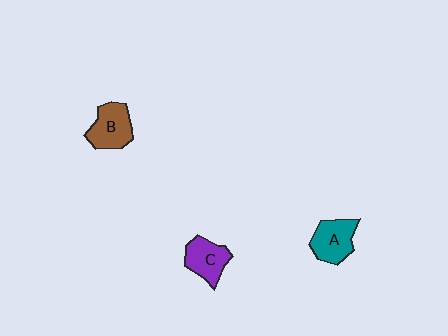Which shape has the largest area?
Shape B (brown).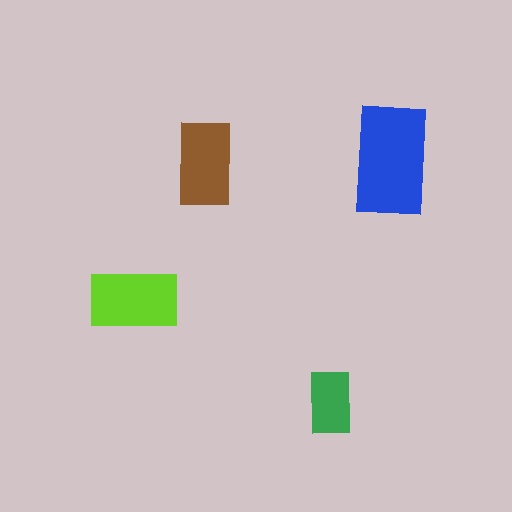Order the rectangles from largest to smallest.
the blue one, the lime one, the brown one, the green one.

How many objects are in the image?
There are 4 objects in the image.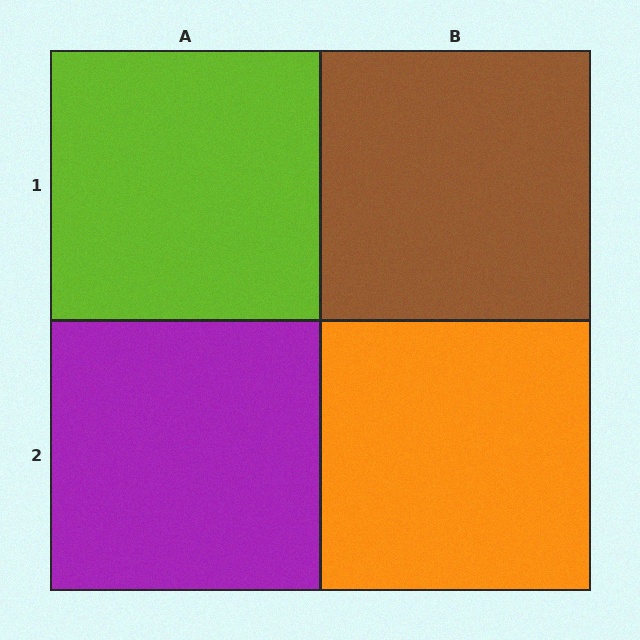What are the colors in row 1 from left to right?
Lime, brown.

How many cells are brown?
1 cell is brown.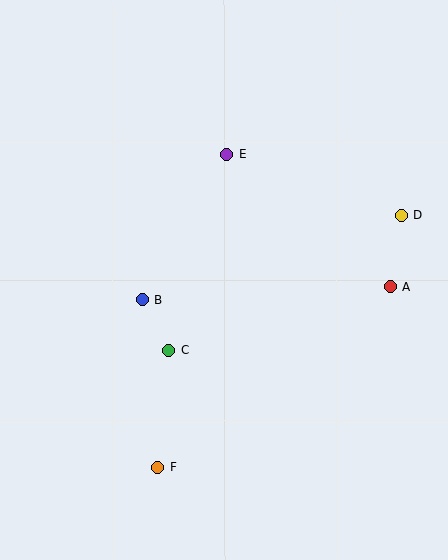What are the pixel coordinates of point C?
Point C is at (169, 350).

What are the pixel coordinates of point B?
Point B is at (142, 300).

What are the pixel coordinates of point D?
Point D is at (401, 215).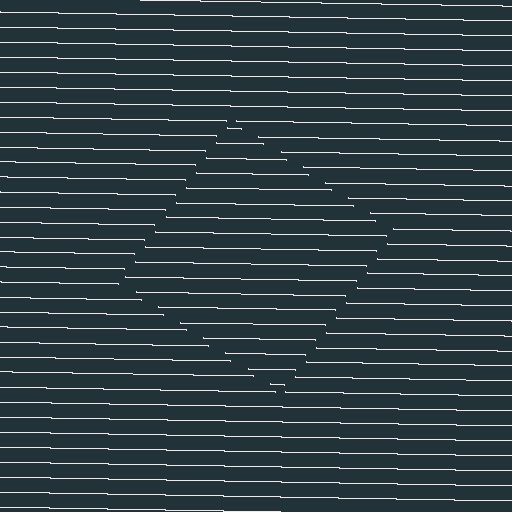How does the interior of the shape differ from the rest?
The interior of the shape contains the same grating, shifted by half a period — the contour is defined by the phase discontinuity where line-ends from the inner and outer gratings abut.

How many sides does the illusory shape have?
4 sides — the line-ends trace a square.